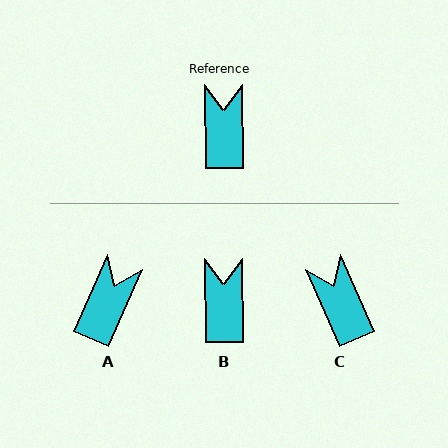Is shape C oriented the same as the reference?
No, it is off by about 23 degrees.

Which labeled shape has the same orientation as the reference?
B.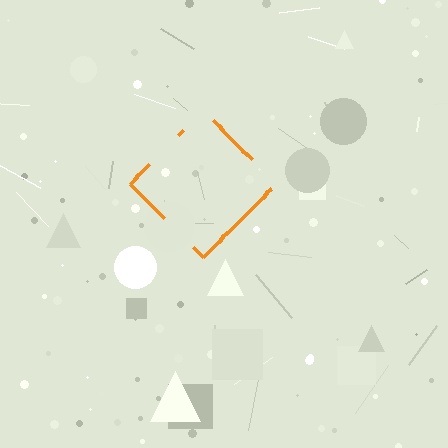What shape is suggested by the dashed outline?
The dashed outline suggests a diamond.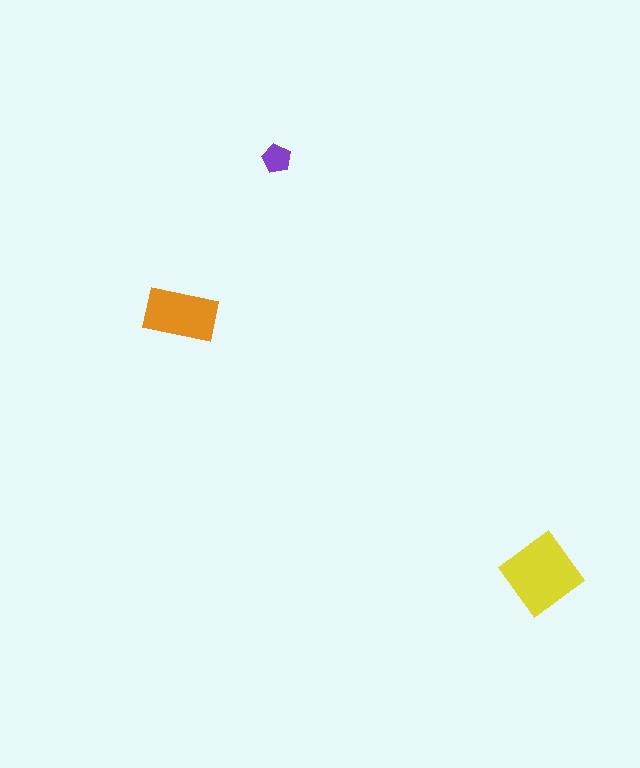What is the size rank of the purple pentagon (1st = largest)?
3rd.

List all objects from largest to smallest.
The yellow diamond, the orange rectangle, the purple pentagon.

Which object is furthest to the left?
The orange rectangle is leftmost.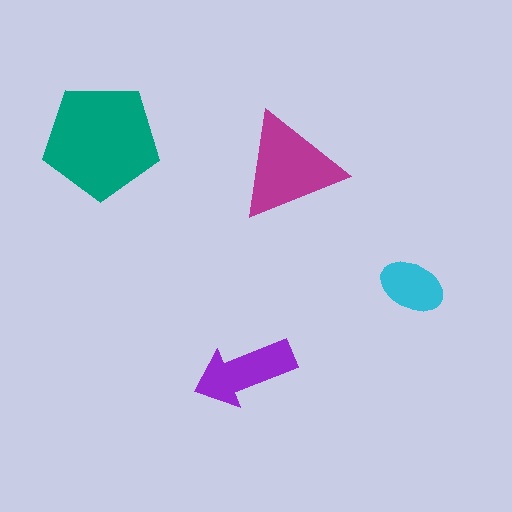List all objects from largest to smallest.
The teal pentagon, the magenta triangle, the purple arrow, the cyan ellipse.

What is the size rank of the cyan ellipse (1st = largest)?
4th.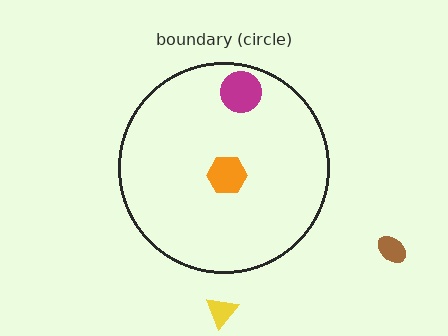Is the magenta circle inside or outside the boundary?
Inside.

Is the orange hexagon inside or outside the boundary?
Inside.